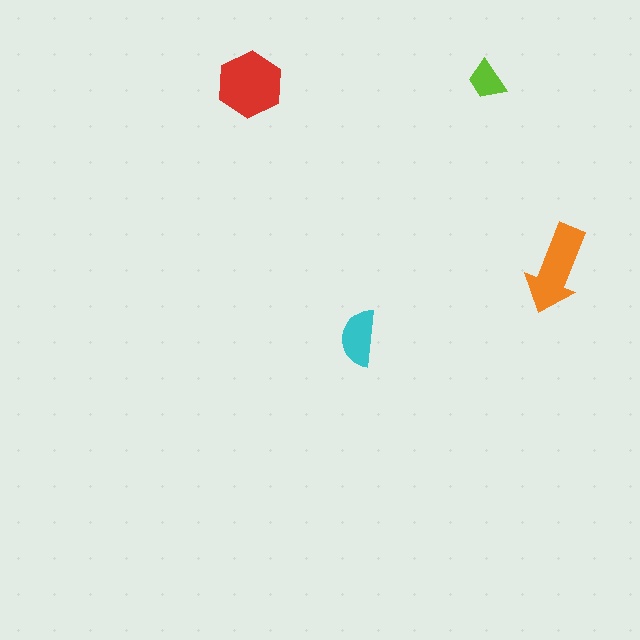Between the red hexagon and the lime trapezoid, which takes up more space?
The red hexagon.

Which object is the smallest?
The lime trapezoid.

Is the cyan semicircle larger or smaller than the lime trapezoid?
Larger.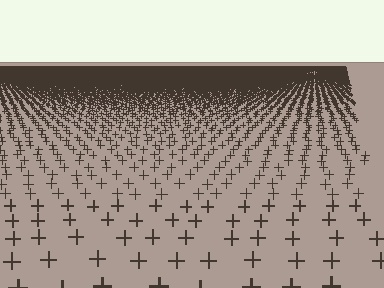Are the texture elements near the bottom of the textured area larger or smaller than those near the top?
Larger. Near the bottom, elements are closer to the viewer and appear at a bigger on-screen size.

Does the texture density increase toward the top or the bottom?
Density increases toward the top.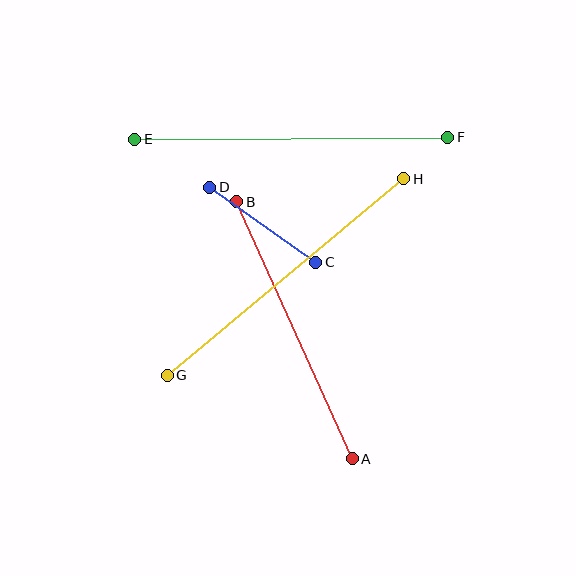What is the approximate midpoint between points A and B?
The midpoint is at approximately (294, 330) pixels.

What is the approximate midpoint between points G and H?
The midpoint is at approximately (285, 277) pixels.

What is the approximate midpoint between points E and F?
The midpoint is at approximately (291, 138) pixels.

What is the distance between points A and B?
The distance is approximately 282 pixels.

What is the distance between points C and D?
The distance is approximately 130 pixels.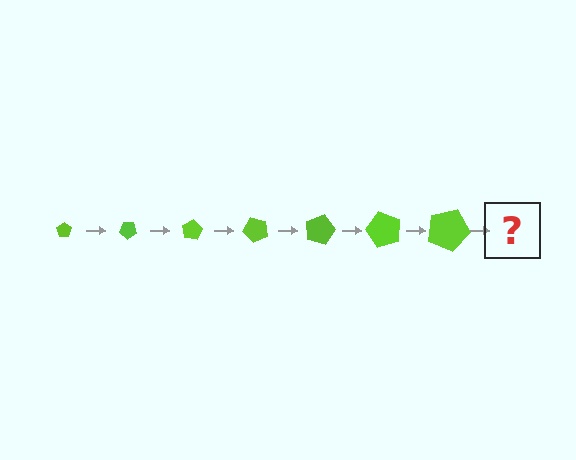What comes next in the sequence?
The next element should be a pentagon, larger than the previous one and rotated 280 degrees from the start.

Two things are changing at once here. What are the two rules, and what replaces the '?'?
The two rules are that the pentagon grows larger each step and it rotates 40 degrees each step. The '?' should be a pentagon, larger than the previous one and rotated 280 degrees from the start.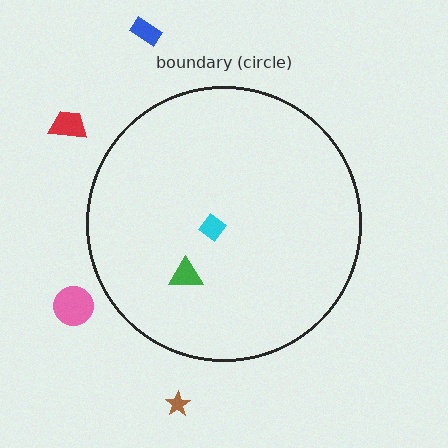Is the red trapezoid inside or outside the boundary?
Outside.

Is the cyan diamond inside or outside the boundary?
Inside.